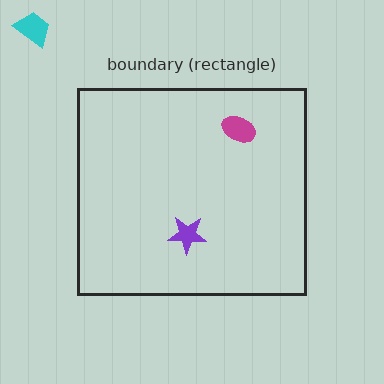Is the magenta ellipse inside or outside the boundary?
Inside.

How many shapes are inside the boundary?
2 inside, 1 outside.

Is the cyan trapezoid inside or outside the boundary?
Outside.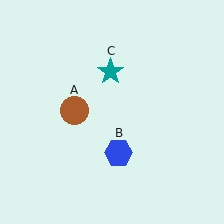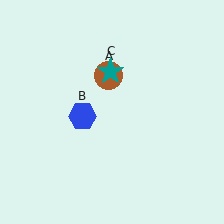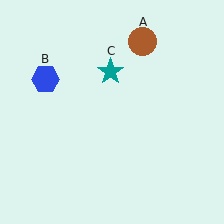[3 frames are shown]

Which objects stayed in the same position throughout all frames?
Teal star (object C) remained stationary.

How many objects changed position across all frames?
2 objects changed position: brown circle (object A), blue hexagon (object B).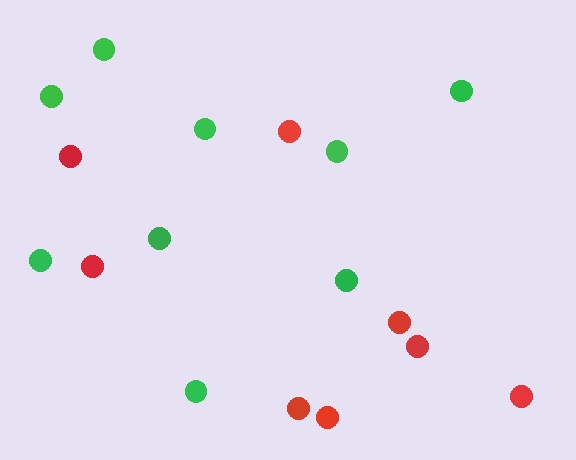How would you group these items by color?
There are 2 groups: one group of green circles (9) and one group of red circles (8).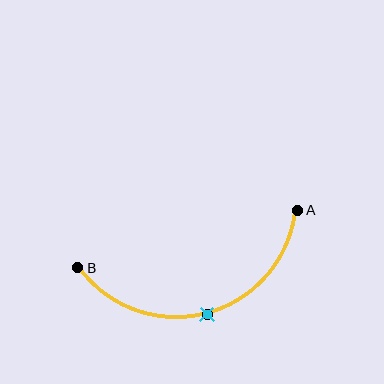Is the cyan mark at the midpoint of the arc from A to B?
Yes. The cyan mark lies on the arc at equal arc-length from both A and B — it is the arc midpoint.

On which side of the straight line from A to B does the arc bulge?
The arc bulges below the straight line connecting A and B.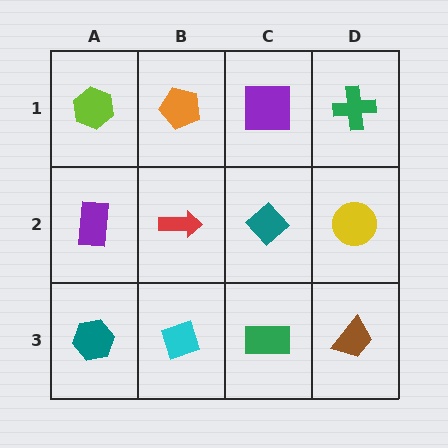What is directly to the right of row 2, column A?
A red arrow.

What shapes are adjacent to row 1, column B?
A red arrow (row 2, column B), a lime hexagon (row 1, column A), a purple square (row 1, column C).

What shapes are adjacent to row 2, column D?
A green cross (row 1, column D), a brown trapezoid (row 3, column D), a teal diamond (row 2, column C).